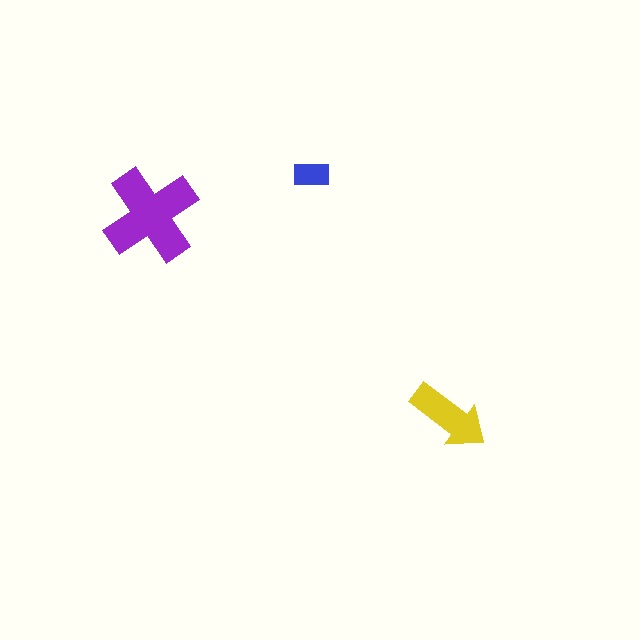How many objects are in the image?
There are 3 objects in the image.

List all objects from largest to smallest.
The purple cross, the yellow arrow, the blue rectangle.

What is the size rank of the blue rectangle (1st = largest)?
3rd.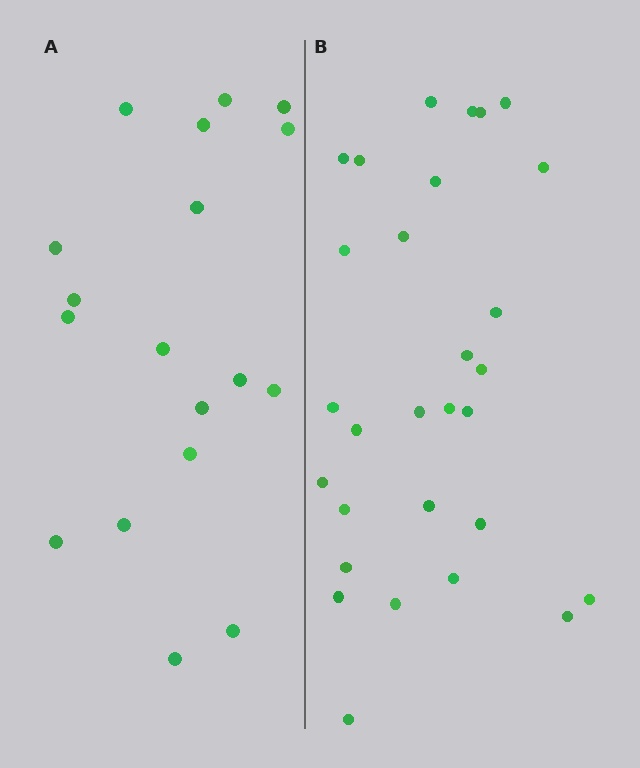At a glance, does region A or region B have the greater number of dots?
Region B (the right region) has more dots.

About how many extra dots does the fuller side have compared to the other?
Region B has roughly 12 or so more dots than region A.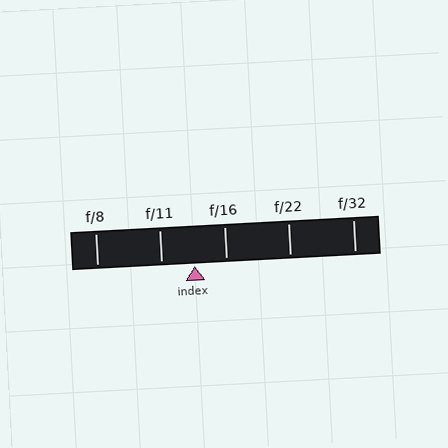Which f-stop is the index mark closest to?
The index mark is closest to f/16.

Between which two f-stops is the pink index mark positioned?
The index mark is between f/11 and f/16.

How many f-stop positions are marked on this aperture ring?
There are 5 f-stop positions marked.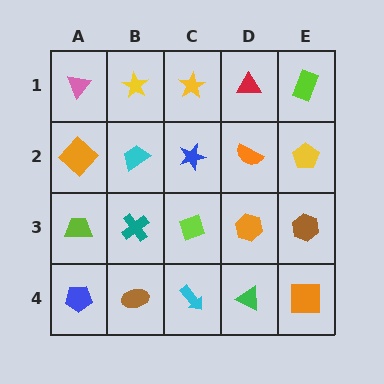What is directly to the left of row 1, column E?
A red triangle.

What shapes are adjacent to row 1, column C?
A blue star (row 2, column C), a yellow star (row 1, column B), a red triangle (row 1, column D).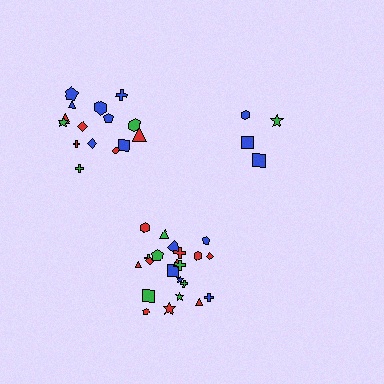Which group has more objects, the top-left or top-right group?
The top-left group.